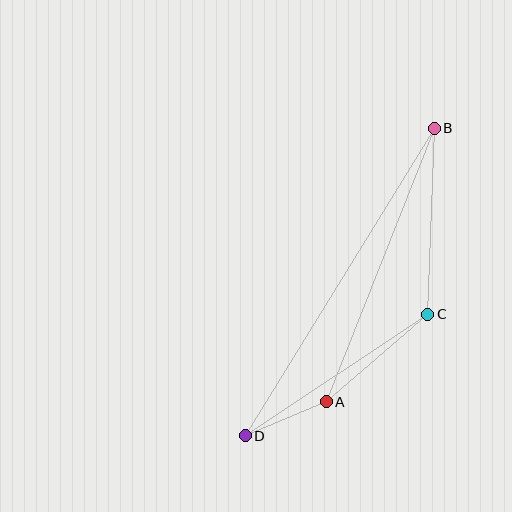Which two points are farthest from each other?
Points B and D are farthest from each other.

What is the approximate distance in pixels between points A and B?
The distance between A and B is approximately 294 pixels.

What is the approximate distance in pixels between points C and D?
The distance between C and D is approximately 219 pixels.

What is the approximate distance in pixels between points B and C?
The distance between B and C is approximately 186 pixels.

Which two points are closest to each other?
Points A and D are closest to each other.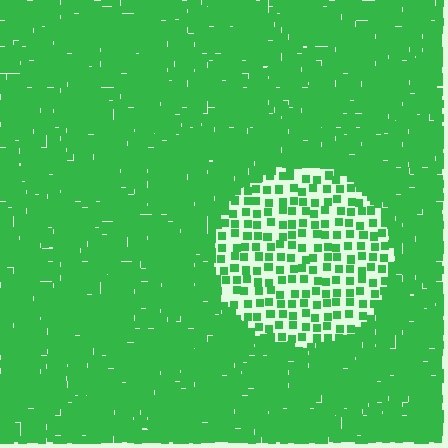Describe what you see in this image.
The image contains small green elements arranged at two different densities. A circle-shaped region is visible where the elements are less densely packed than the surrounding area.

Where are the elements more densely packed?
The elements are more densely packed outside the circle boundary.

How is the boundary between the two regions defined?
The boundary is defined by a change in element density (approximately 2.9x ratio). All elements are the same color, size, and shape.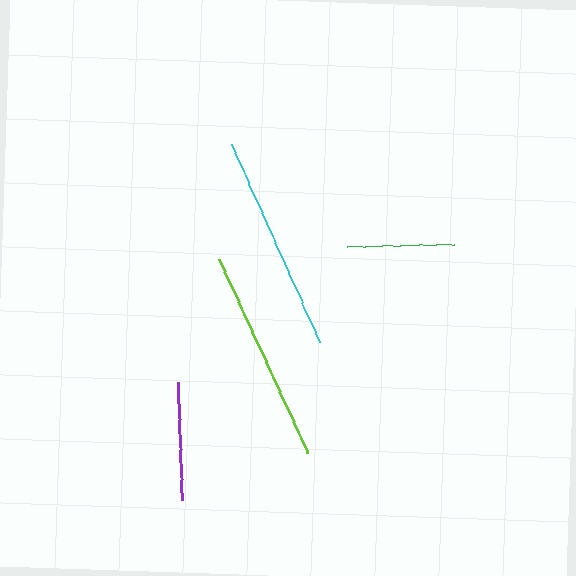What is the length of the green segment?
The green segment is approximately 106 pixels long.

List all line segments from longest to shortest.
From longest to shortest: cyan, lime, purple, green.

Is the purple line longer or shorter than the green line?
The purple line is longer than the green line.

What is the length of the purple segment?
The purple segment is approximately 117 pixels long.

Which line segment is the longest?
The cyan line is the longest at approximately 217 pixels.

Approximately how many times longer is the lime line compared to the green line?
The lime line is approximately 2.0 times the length of the green line.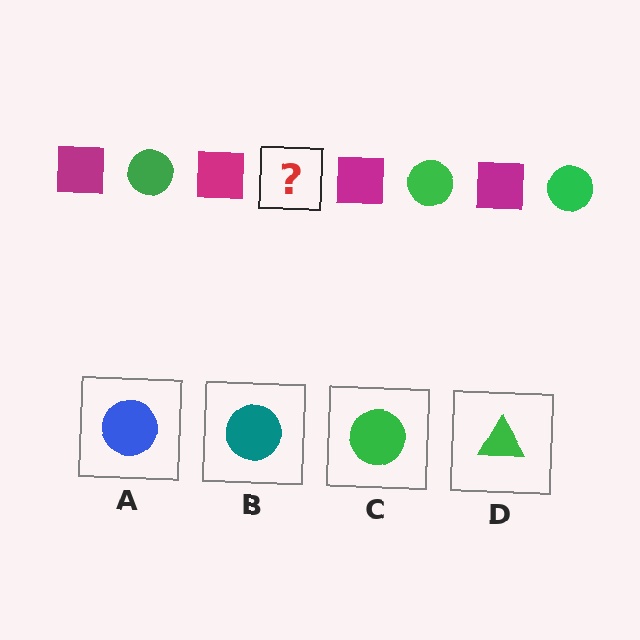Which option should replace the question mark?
Option C.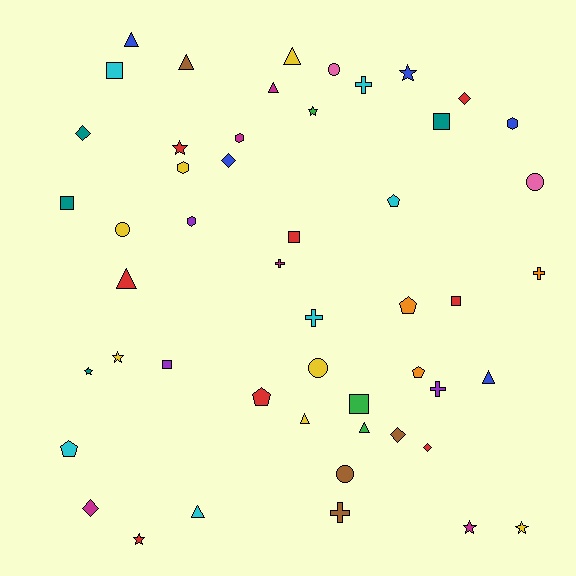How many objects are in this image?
There are 50 objects.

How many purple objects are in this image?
There are 3 purple objects.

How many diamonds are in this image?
There are 6 diamonds.